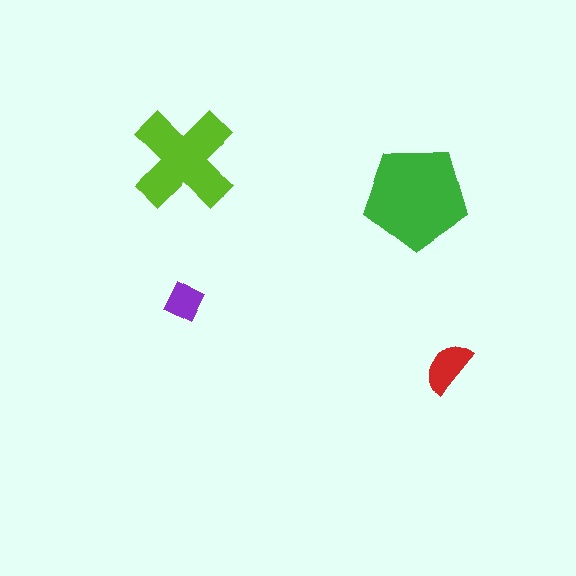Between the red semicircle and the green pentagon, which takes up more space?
The green pentagon.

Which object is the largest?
The green pentagon.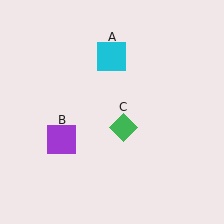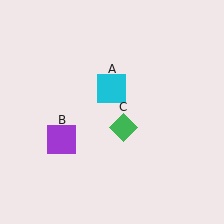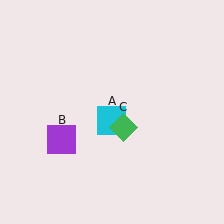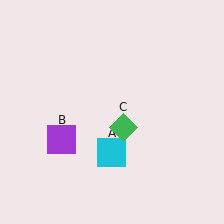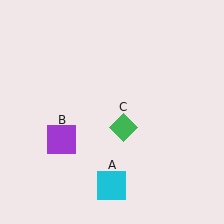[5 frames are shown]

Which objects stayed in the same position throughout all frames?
Purple square (object B) and green diamond (object C) remained stationary.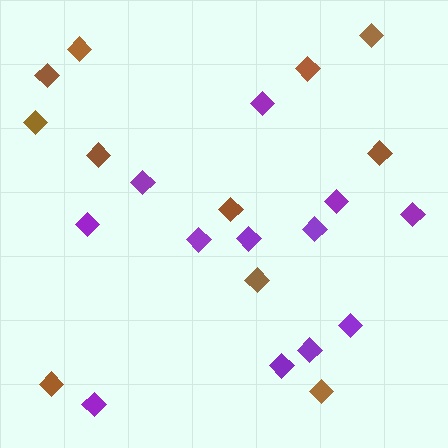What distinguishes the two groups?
There are 2 groups: one group of purple diamonds (12) and one group of brown diamonds (11).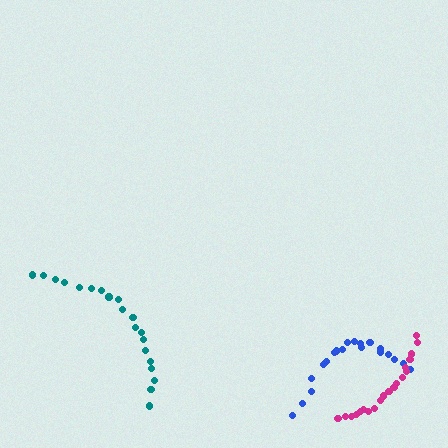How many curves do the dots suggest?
There are 3 distinct paths.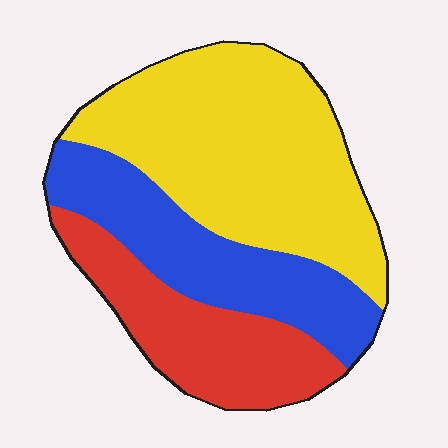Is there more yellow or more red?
Yellow.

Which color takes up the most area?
Yellow, at roughly 50%.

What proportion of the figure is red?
Red takes up about one quarter (1/4) of the figure.